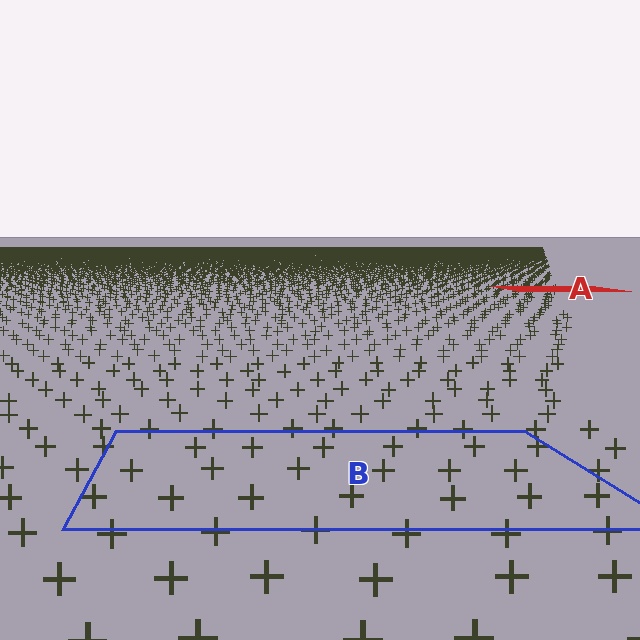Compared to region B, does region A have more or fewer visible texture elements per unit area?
Region A has more texture elements per unit area — they are packed more densely because it is farther away.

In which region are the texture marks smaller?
The texture marks are smaller in region A, because it is farther away.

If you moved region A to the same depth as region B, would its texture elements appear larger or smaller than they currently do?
They would appear larger. At a closer depth, the same texture elements are projected at a bigger on-screen size.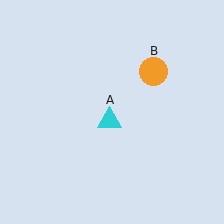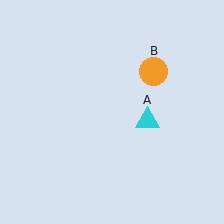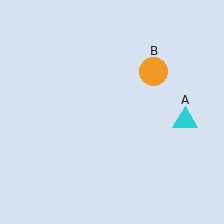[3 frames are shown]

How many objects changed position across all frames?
1 object changed position: cyan triangle (object A).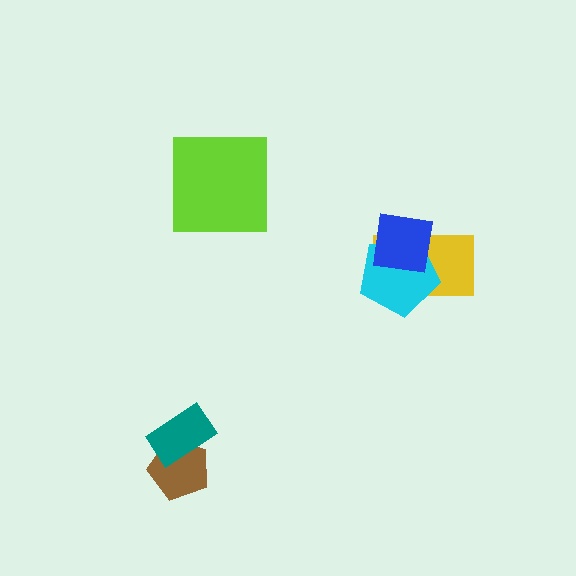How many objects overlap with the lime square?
0 objects overlap with the lime square.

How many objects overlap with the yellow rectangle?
2 objects overlap with the yellow rectangle.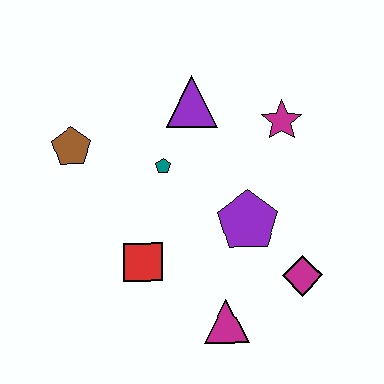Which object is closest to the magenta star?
The purple triangle is closest to the magenta star.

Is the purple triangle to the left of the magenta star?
Yes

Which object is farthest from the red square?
The magenta star is farthest from the red square.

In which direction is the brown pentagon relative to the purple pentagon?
The brown pentagon is to the left of the purple pentagon.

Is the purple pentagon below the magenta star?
Yes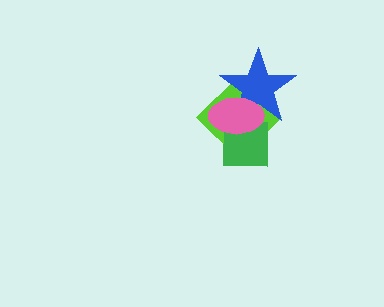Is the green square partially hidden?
Yes, it is partially covered by another shape.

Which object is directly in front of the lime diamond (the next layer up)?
The green square is directly in front of the lime diamond.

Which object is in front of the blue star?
The pink ellipse is in front of the blue star.